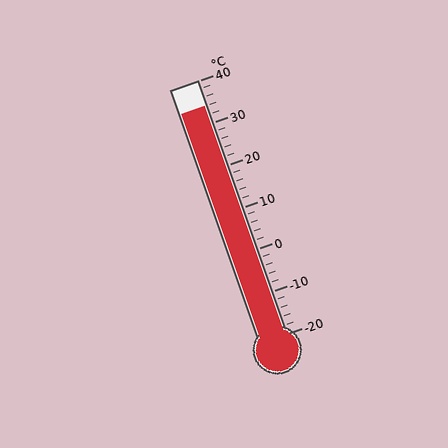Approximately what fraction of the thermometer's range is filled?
The thermometer is filled to approximately 90% of its range.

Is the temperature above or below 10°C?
The temperature is above 10°C.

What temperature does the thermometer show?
The thermometer shows approximately 34°C.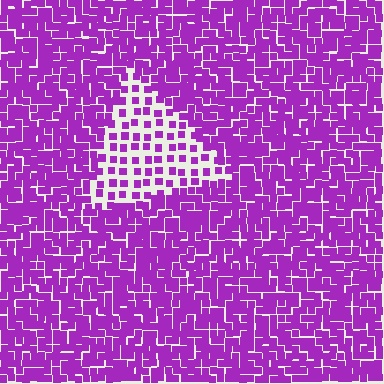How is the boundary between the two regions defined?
The boundary is defined by a change in element density (approximately 2.5x ratio). All elements are the same color, size, and shape.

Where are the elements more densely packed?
The elements are more densely packed outside the triangle boundary.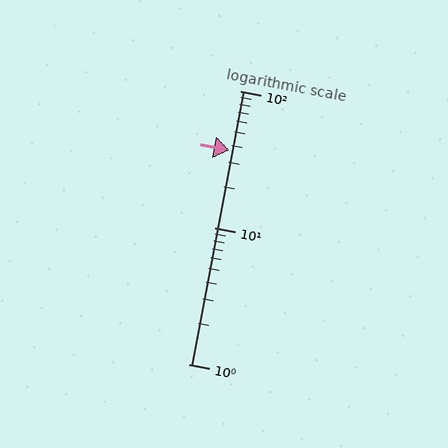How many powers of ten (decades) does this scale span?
The scale spans 2 decades, from 1 to 100.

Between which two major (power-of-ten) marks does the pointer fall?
The pointer is between 10 and 100.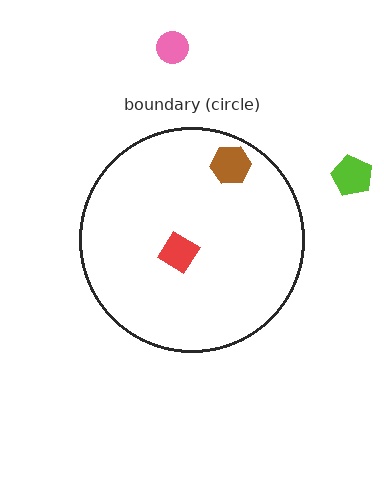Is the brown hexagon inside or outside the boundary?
Inside.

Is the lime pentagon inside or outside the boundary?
Outside.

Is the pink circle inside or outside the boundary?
Outside.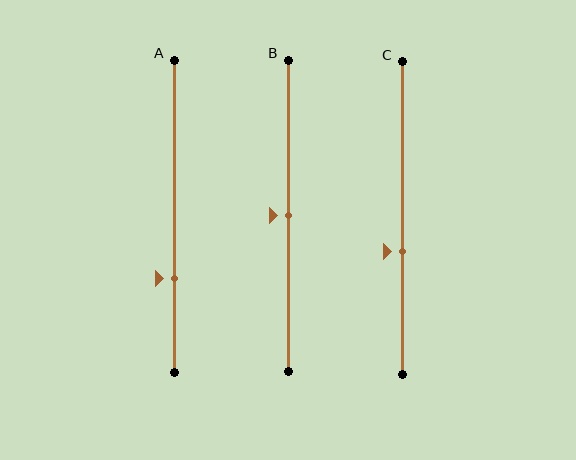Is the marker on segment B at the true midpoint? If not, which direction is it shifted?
Yes, the marker on segment B is at the true midpoint.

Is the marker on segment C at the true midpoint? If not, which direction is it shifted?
No, the marker on segment C is shifted downward by about 11% of the segment length.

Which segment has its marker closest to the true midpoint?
Segment B has its marker closest to the true midpoint.